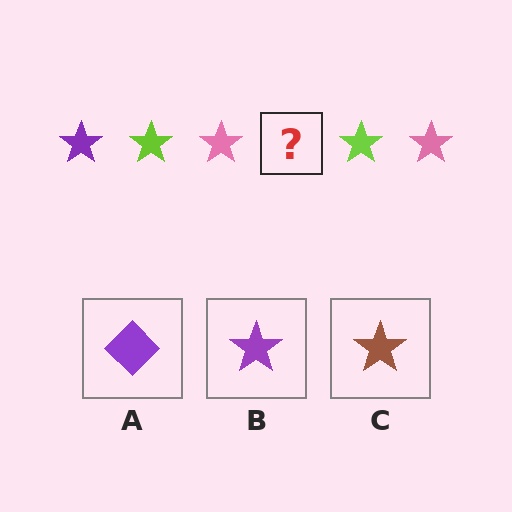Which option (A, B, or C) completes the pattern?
B.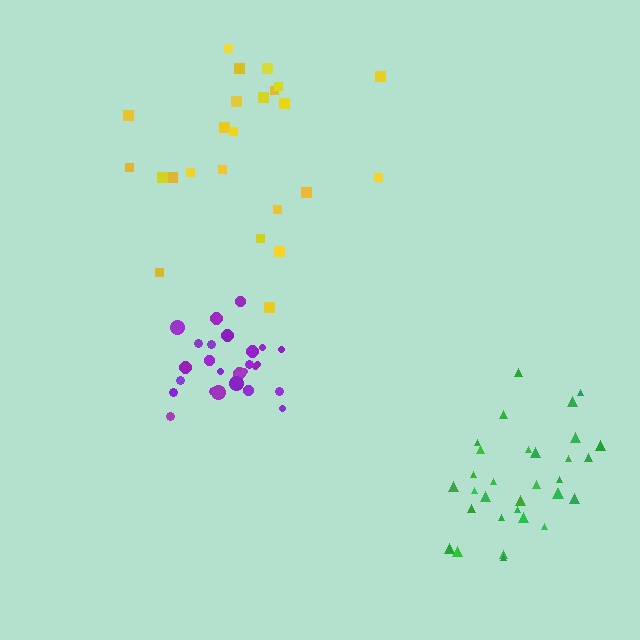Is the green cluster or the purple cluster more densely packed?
Purple.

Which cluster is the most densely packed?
Purple.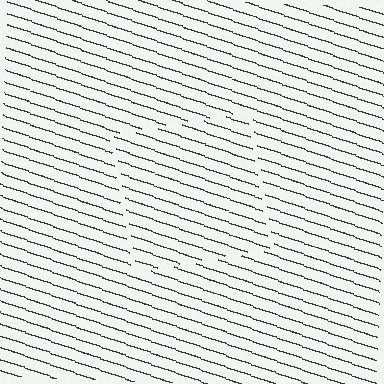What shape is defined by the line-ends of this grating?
An illusory square. The interior of the shape contains the same grating, shifted by half a period — the contour is defined by the phase discontinuity where line-ends from the inner and outer gratings abut.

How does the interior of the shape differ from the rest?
The interior of the shape contains the same grating, shifted by half a period — the contour is defined by the phase discontinuity where line-ends from the inner and outer gratings abut.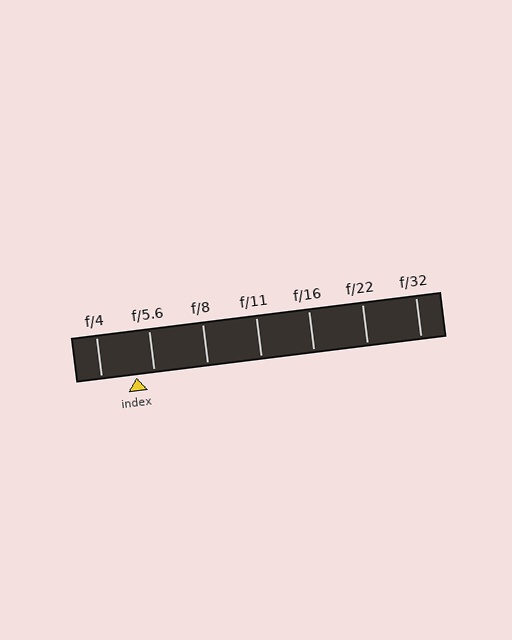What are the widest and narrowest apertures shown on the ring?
The widest aperture shown is f/4 and the narrowest is f/32.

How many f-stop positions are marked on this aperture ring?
There are 7 f-stop positions marked.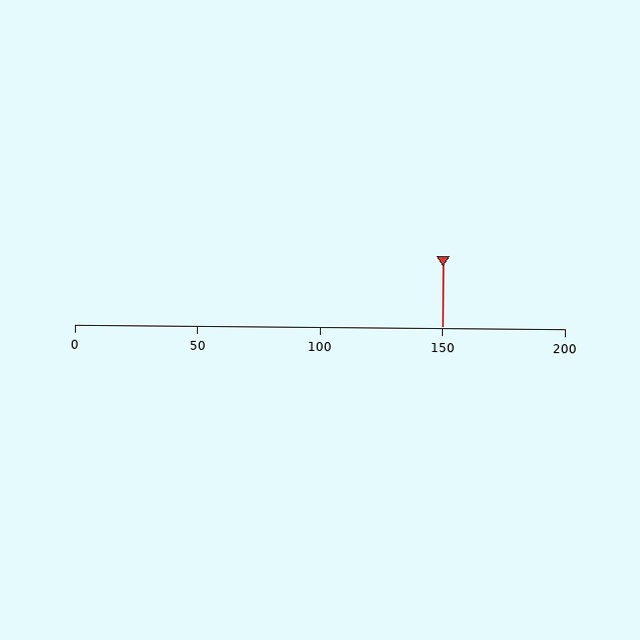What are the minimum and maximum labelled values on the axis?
The axis runs from 0 to 200.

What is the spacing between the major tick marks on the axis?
The major ticks are spaced 50 apart.